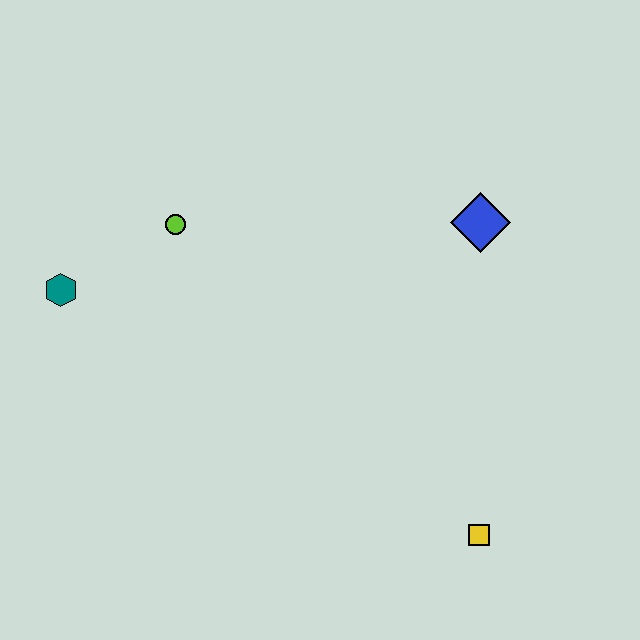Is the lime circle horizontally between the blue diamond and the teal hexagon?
Yes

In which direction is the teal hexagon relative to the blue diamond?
The teal hexagon is to the left of the blue diamond.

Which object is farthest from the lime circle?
The yellow square is farthest from the lime circle.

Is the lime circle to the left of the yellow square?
Yes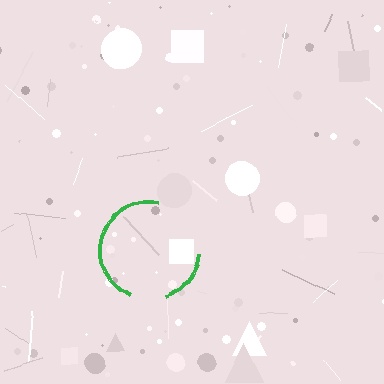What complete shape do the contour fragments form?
The contour fragments form a circle.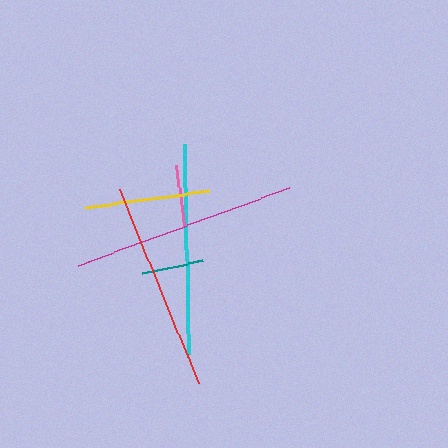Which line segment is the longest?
The magenta line is the longest at approximately 225 pixels.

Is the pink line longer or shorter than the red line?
The red line is longer than the pink line.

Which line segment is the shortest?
The pink line is the shortest at approximately 62 pixels.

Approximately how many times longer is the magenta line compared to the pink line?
The magenta line is approximately 3.6 times the length of the pink line.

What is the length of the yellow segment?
The yellow segment is approximately 124 pixels long.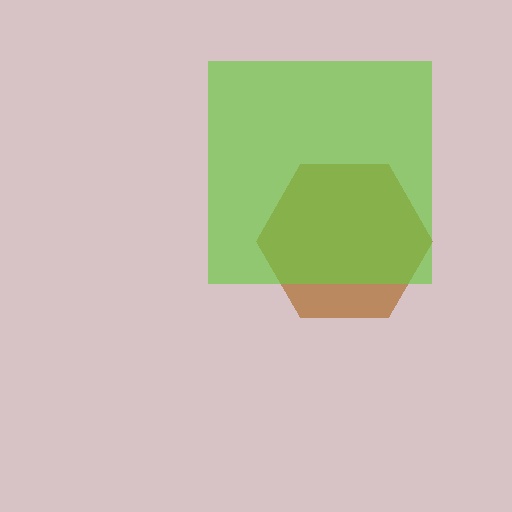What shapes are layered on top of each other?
The layered shapes are: a brown hexagon, a lime square.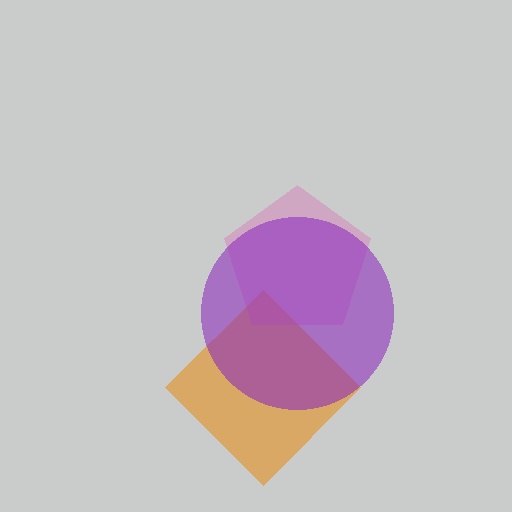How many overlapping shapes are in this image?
There are 3 overlapping shapes in the image.